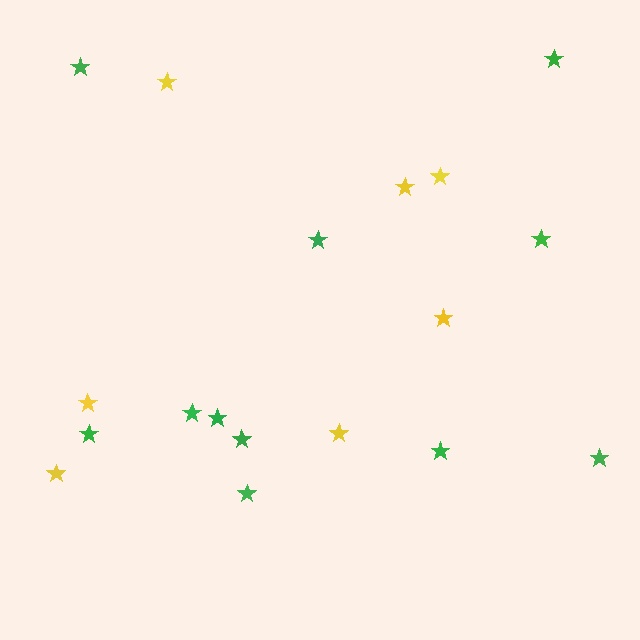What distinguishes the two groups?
There are 2 groups: one group of yellow stars (7) and one group of green stars (11).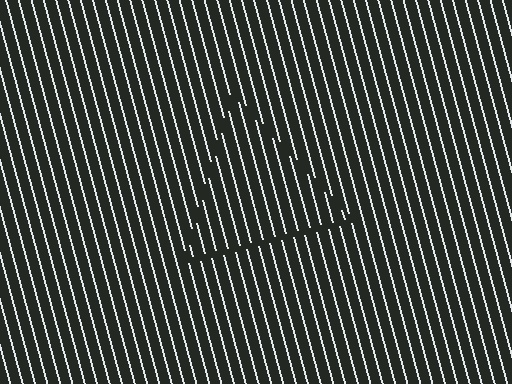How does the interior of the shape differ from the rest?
The interior of the shape contains the same grating, shifted by half a period — the contour is defined by the phase discontinuity where line-ends from the inner and outer gratings abut.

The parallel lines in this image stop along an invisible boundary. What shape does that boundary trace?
An illusory triangle. The interior of the shape contains the same grating, shifted by half a period — the contour is defined by the phase discontinuity where line-ends from the inner and outer gratings abut.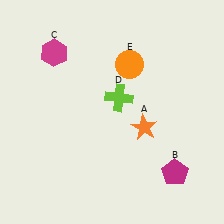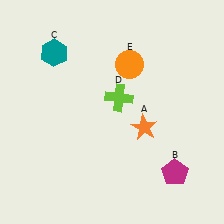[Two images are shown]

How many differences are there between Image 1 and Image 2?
There is 1 difference between the two images.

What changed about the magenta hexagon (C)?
In Image 1, C is magenta. In Image 2, it changed to teal.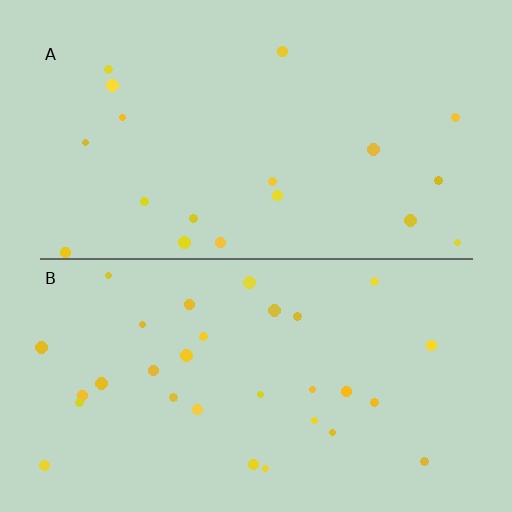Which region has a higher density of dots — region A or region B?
B (the bottom).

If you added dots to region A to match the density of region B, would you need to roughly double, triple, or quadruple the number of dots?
Approximately double.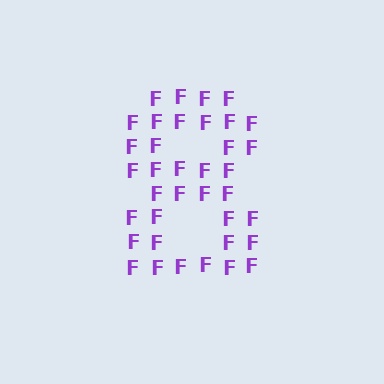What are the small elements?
The small elements are letter F's.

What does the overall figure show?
The overall figure shows the digit 8.